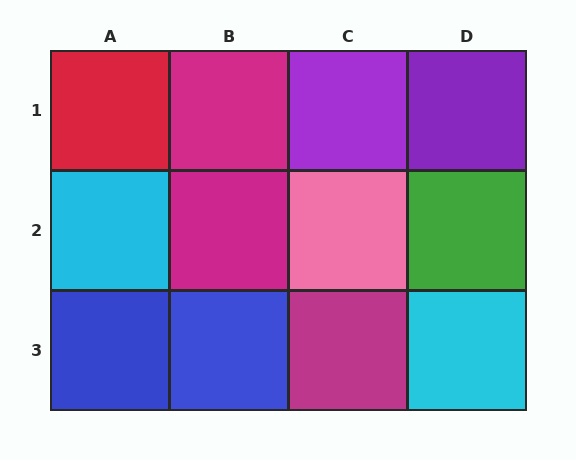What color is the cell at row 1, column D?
Purple.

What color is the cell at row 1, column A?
Red.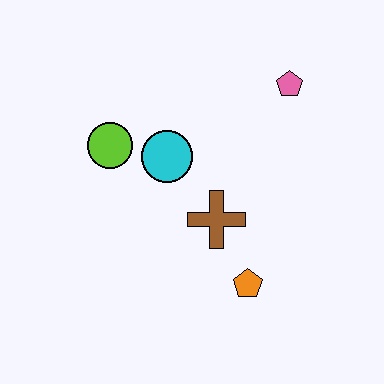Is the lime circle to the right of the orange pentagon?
No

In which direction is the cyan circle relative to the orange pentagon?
The cyan circle is above the orange pentagon.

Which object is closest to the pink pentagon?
The cyan circle is closest to the pink pentagon.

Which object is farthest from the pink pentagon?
The orange pentagon is farthest from the pink pentagon.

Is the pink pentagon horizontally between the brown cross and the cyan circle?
No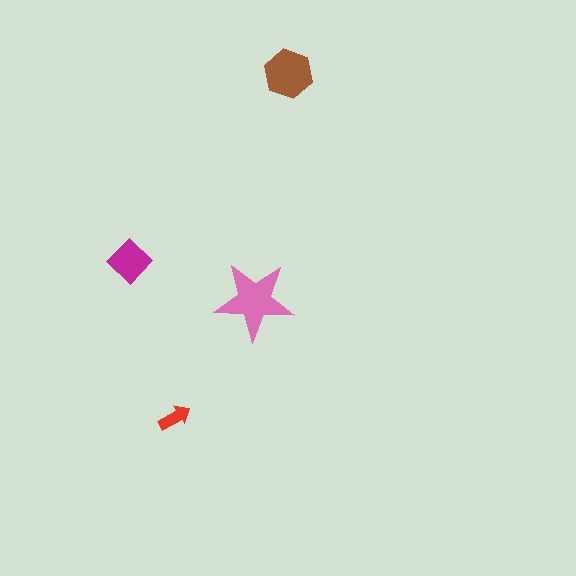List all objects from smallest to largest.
The red arrow, the magenta diamond, the brown hexagon, the pink star.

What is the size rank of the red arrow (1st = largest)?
4th.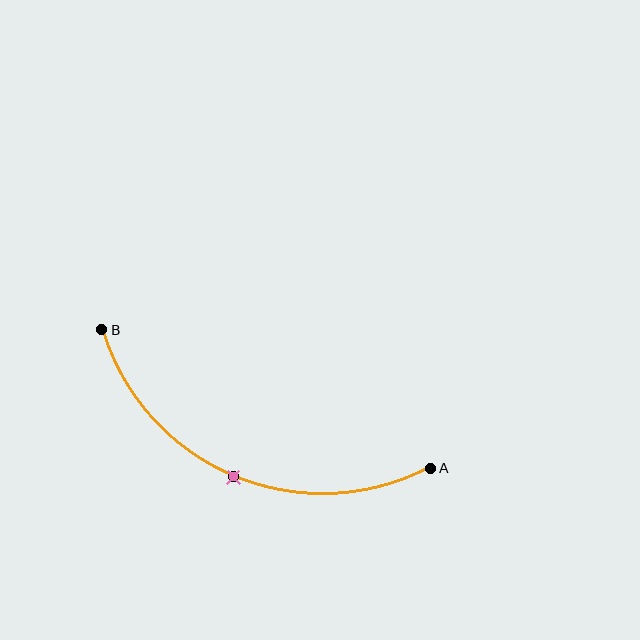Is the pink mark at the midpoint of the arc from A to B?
Yes. The pink mark lies on the arc at equal arc-length from both A and B — it is the arc midpoint.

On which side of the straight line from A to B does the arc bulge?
The arc bulges below the straight line connecting A and B.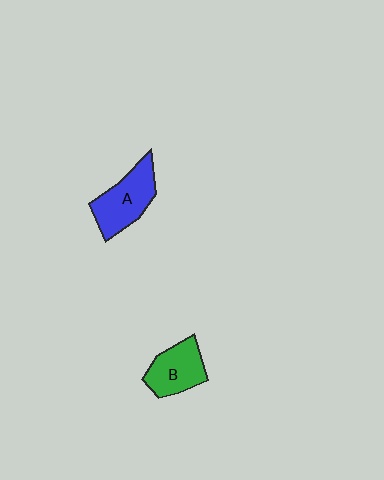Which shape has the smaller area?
Shape B (green).